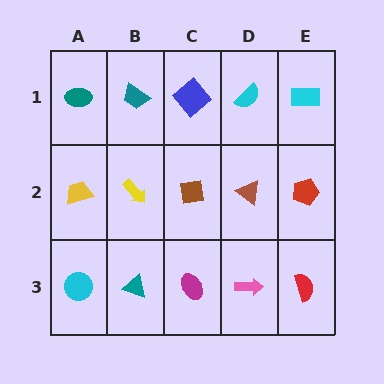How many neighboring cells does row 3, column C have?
3.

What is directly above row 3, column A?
A yellow trapezoid.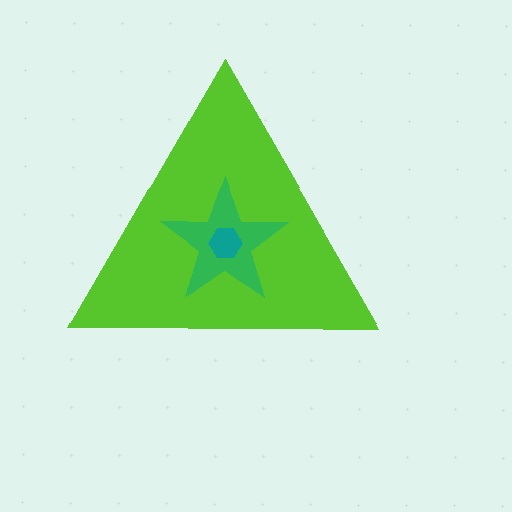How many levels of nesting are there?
3.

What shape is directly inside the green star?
The teal hexagon.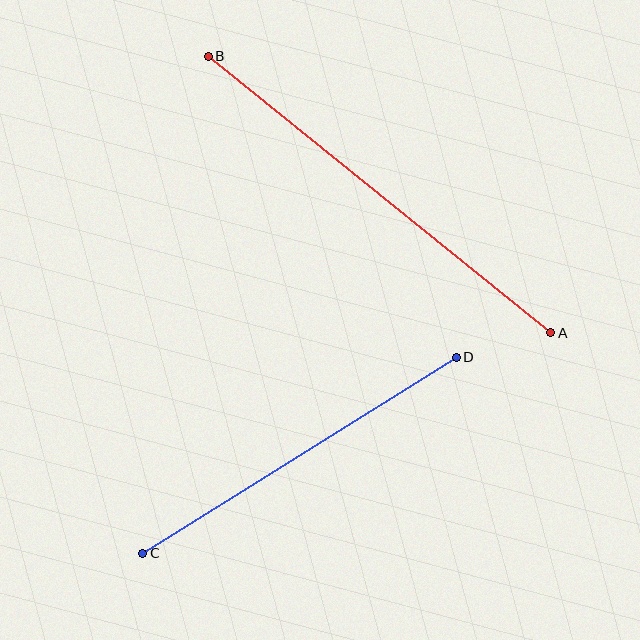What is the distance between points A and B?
The distance is approximately 440 pixels.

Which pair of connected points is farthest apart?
Points A and B are farthest apart.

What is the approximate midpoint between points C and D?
The midpoint is at approximately (300, 455) pixels.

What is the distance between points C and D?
The distance is approximately 370 pixels.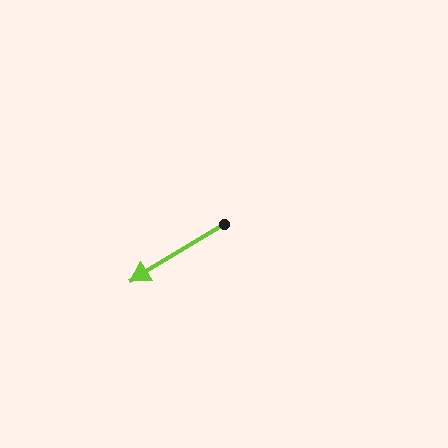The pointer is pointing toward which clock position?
Roughly 8 o'clock.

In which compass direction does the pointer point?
Southwest.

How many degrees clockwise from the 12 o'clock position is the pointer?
Approximately 239 degrees.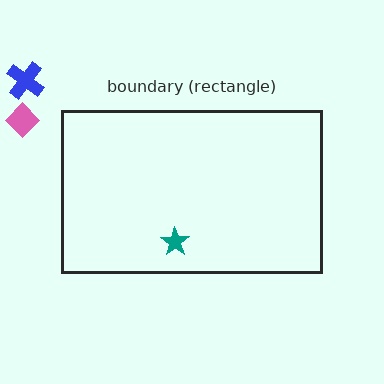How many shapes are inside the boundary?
1 inside, 2 outside.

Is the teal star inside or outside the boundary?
Inside.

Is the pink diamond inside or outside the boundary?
Outside.